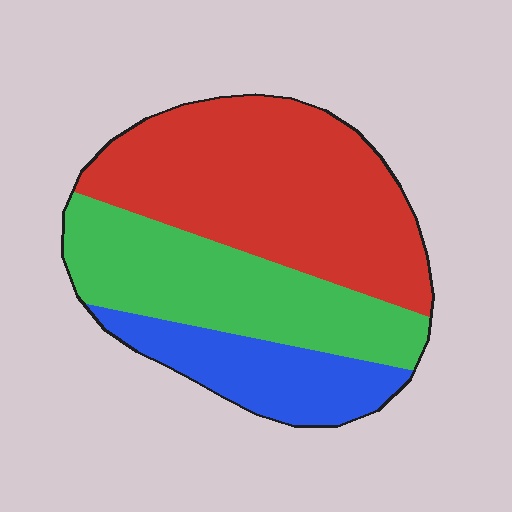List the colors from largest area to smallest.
From largest to smallest: red, green, blue.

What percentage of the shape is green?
Green covers 33% of the shape.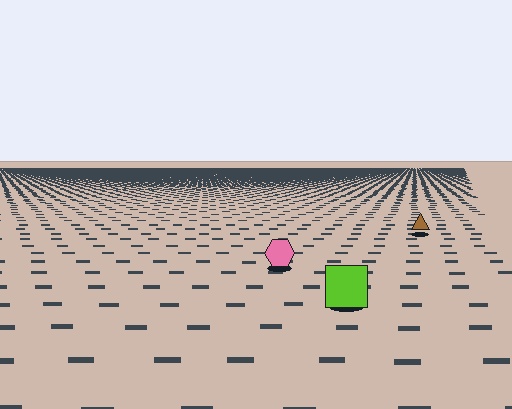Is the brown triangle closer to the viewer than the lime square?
No. The lime square is closer — you can tell from the texture gradient: the ground texture is coarser near it.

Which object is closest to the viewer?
The lime square is closest. The texture marks near it are larger and more spread out.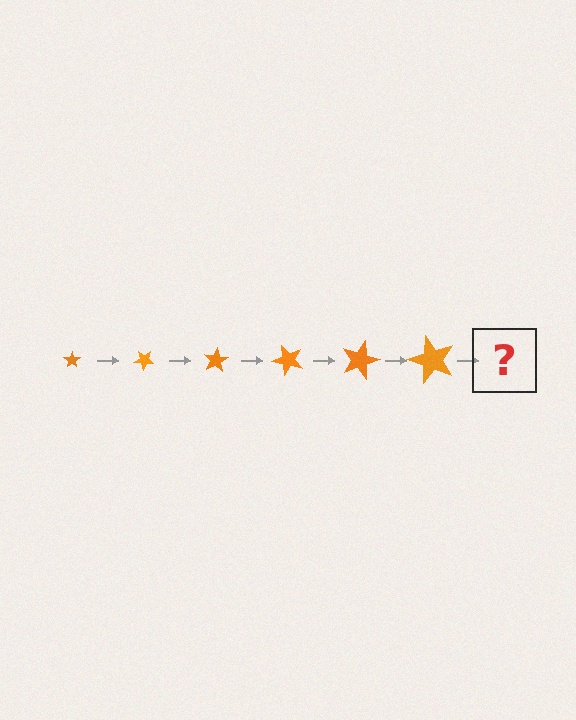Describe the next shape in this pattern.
It should be a star, larger than the previous one and rotated 240 degrees from the start.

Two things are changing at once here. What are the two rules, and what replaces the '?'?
The two rules are that the star grows larger each step and it rotates 40 degrees each step. The '?' should be a star, larger than the previous one and rotated 240 degrees from the start.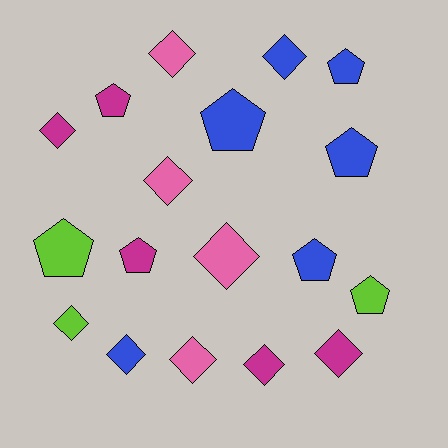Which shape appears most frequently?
Diamond, with 10 objects.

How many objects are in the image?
There are 18 objects.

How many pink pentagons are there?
There are no pink pentagons.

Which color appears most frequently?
Blue, with 6 objects.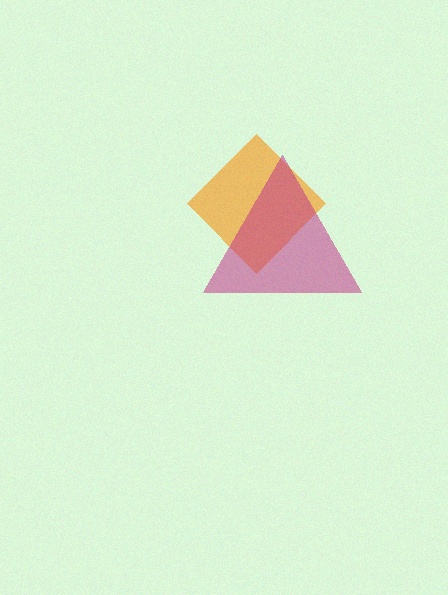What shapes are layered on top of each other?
The layered shapes are: an orange diamond, a magenta triangle.